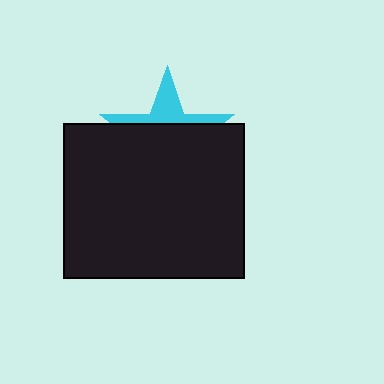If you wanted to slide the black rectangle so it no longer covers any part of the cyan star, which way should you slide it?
Slide it down — that is the most direct way to separate the two shapes.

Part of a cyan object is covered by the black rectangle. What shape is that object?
It is a star.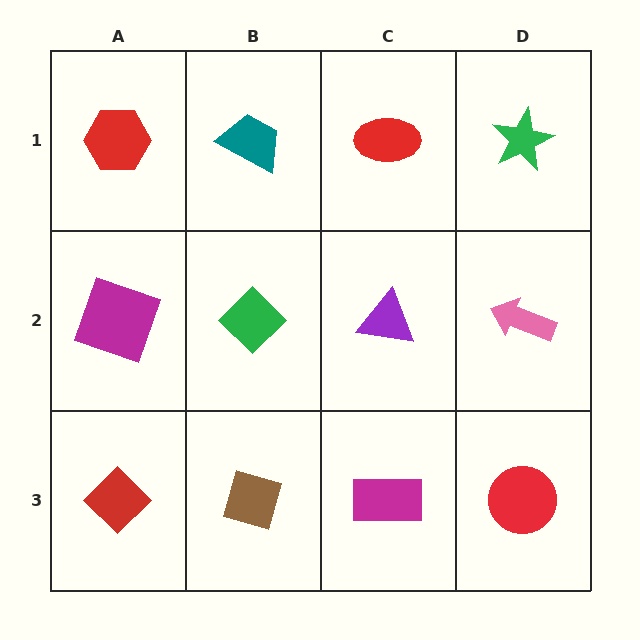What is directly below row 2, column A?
A red diamond.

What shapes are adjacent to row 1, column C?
A purple triangle (row 2, column C), a teal trapezoid (row 1, column B), a green star (row 1, column D).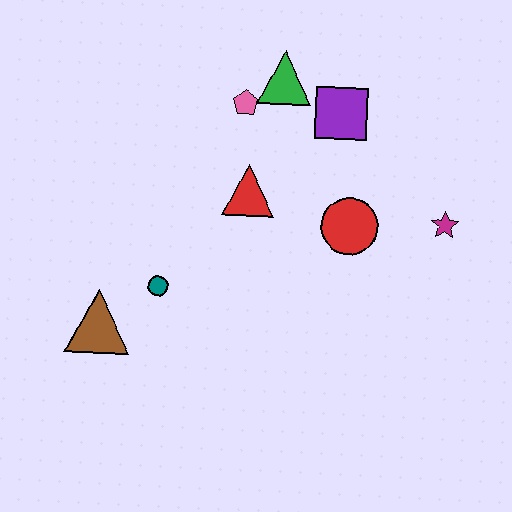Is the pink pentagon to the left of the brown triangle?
No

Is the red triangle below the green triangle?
Yes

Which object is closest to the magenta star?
The red circle is closest to the magenta star.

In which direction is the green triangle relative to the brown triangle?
The green triangle is above the brown triangle.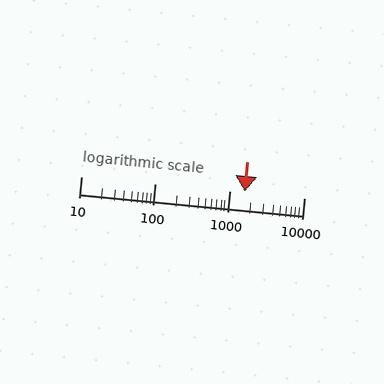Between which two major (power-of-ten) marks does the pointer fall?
The pointer is between 1000 and 10000.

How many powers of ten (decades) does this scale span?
The scale spans 3 decades, from 10 to 10000.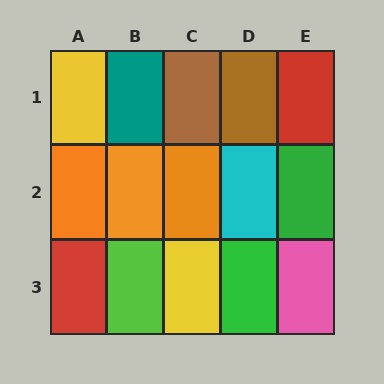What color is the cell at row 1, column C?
Brown.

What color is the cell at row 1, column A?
Yellow.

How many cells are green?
2 cells are green.